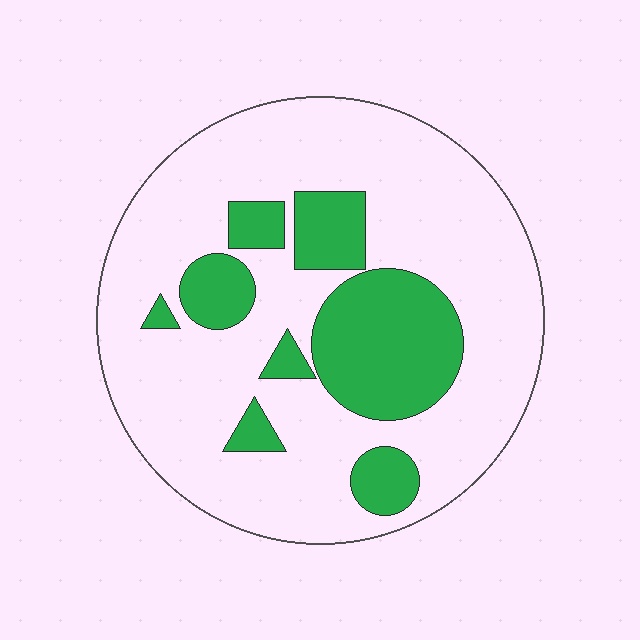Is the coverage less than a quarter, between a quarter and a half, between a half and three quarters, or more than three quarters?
Less than a quarter.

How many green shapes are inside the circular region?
8.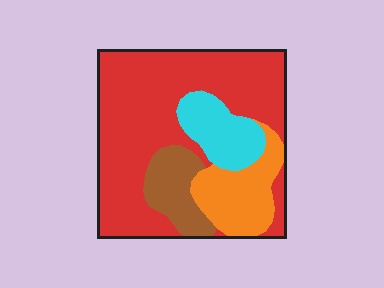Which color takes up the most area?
Red, at roughly 60%.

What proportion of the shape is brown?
Brown takes up about one eighth (1/8) of the shape.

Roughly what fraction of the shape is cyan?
Cyan covers 12% of the shape.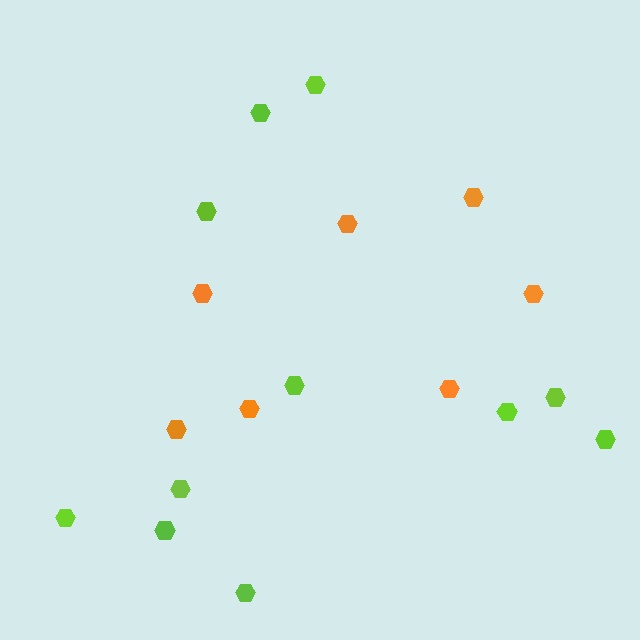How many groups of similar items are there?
There are 2 groups: one group of lime hexagons (11) and one group of orange hexagons (7).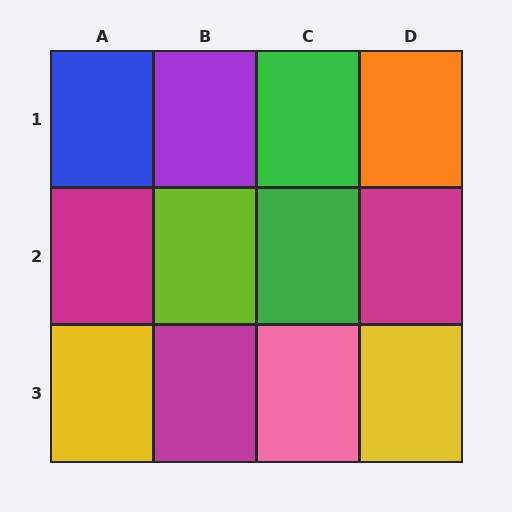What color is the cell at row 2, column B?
Lime.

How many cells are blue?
1 cell is blue.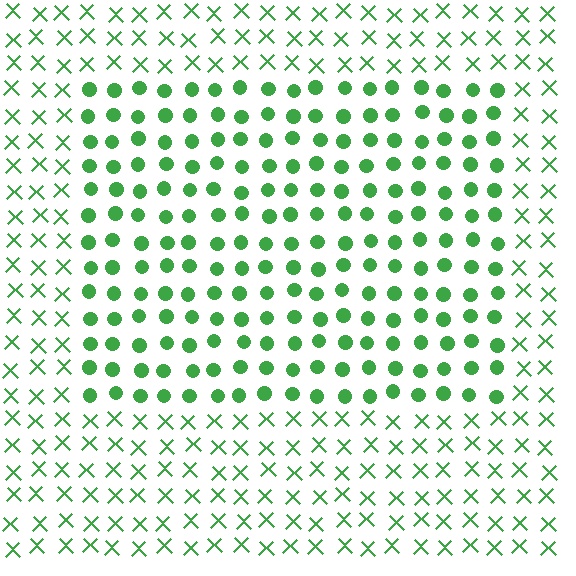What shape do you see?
I see a rectangle.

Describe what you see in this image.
The image is filled with small green elements arranged in a uniform grid. A rectangle-shaped region contains circles, while the surrounding area contains X marks. The boundary is defined purely by the change in element shape.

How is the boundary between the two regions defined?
The boundary is defined by a change in element shape: circles inside vs. X marks outside. All elements share the same color and spacing.